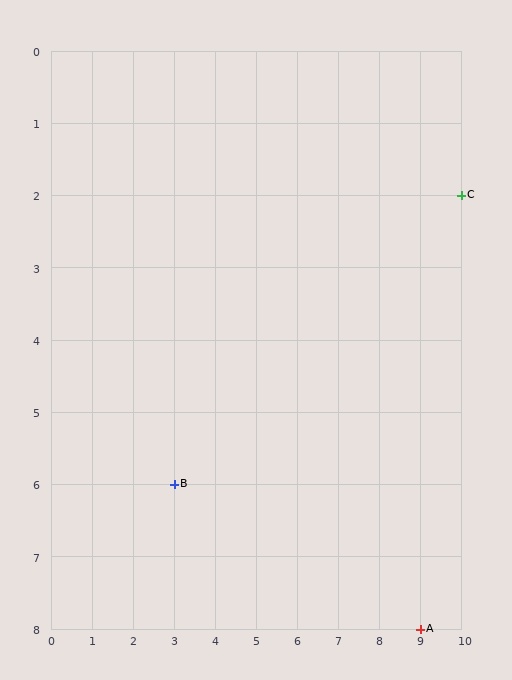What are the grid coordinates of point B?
Point B is at grid coordinates (3, 6).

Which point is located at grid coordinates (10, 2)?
Point C is at (10, 2).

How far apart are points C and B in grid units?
Points C and B are 7 columns and 4 rows apart (about 8.1 grid units diagonally).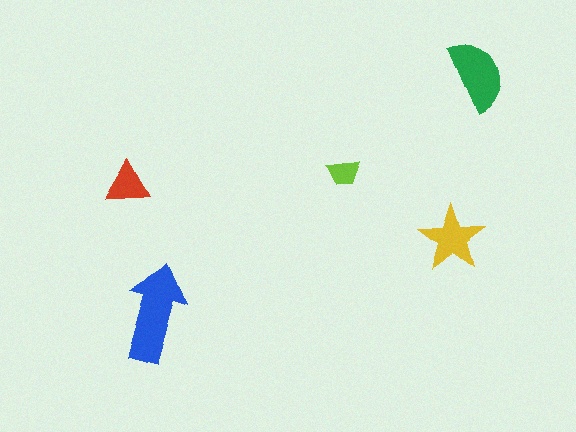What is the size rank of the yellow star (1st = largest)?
3rd.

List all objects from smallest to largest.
The lime trapezoid, the red triangle, the yellow star, the green semicircle, the blue arrow.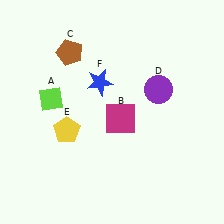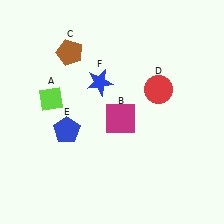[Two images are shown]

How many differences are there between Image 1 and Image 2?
There are 2 differences between the two images.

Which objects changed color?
D changed from purple to red. E changed from yellow to blue.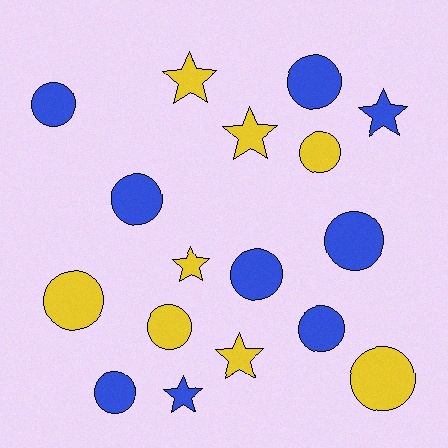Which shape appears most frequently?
Circle, with 11 objects.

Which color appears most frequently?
Blue, with 9 objects.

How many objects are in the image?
There are 17 objects.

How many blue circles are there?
There are 7 blue circles.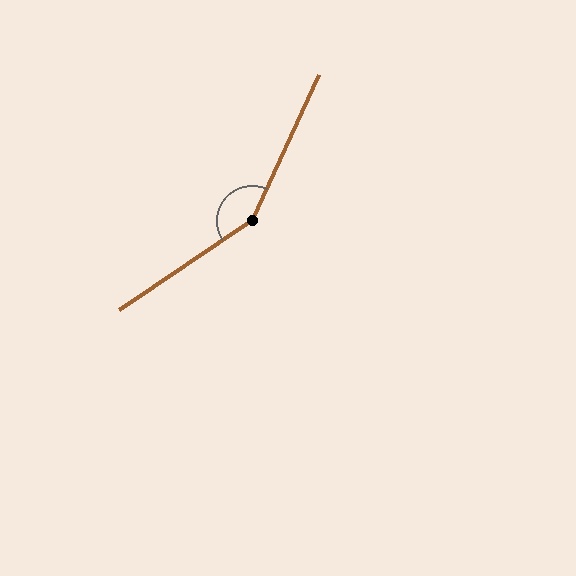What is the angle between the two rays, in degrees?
Approximately 148 degrees.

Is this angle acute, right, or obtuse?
It is obtuse.